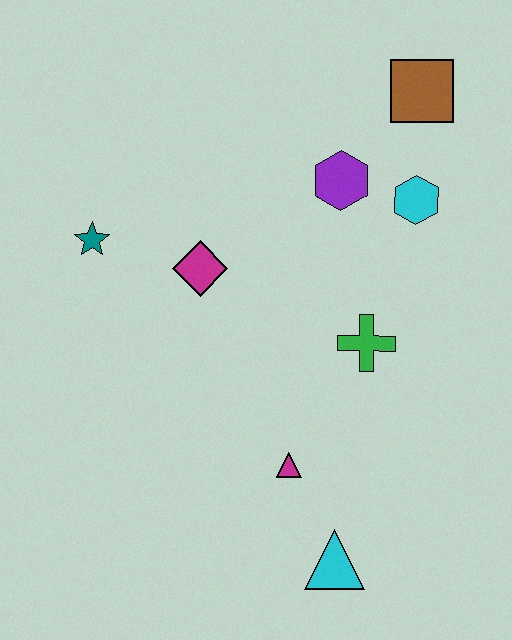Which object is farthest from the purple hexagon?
The cyan triangle is farthest from the purple hexagon.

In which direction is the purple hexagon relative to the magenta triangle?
The purple hexagon is above the magenta triangle.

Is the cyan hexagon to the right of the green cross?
Yes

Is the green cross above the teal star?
No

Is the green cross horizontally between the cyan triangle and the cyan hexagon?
Yes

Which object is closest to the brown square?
The cyan hexagon is closest to the brown square.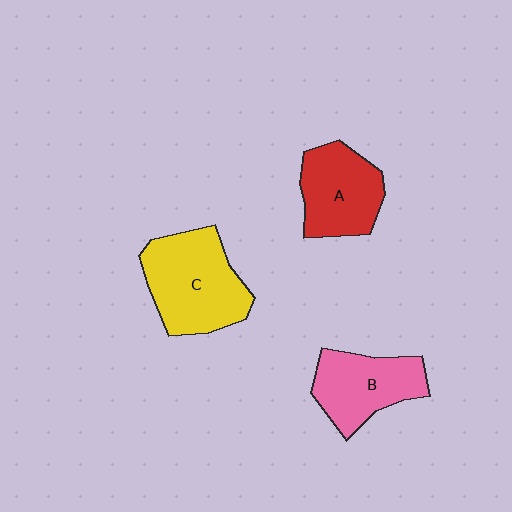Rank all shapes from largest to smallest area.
From largest to smallest: C (yellow), A (red), B (pink).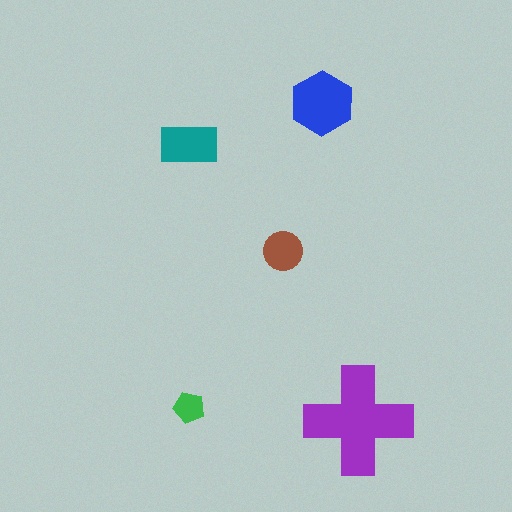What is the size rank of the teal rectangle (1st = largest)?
3rd.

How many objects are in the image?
There are 5 objects in the image.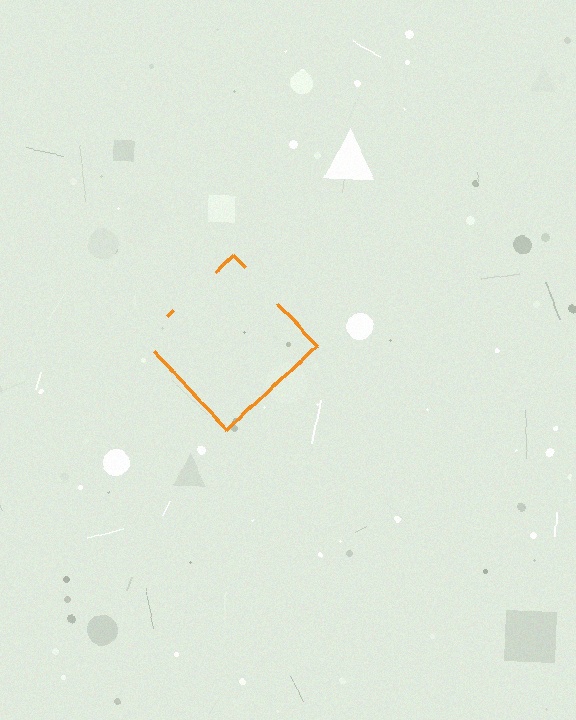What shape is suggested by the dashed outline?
The dashed outline suggests a diamond.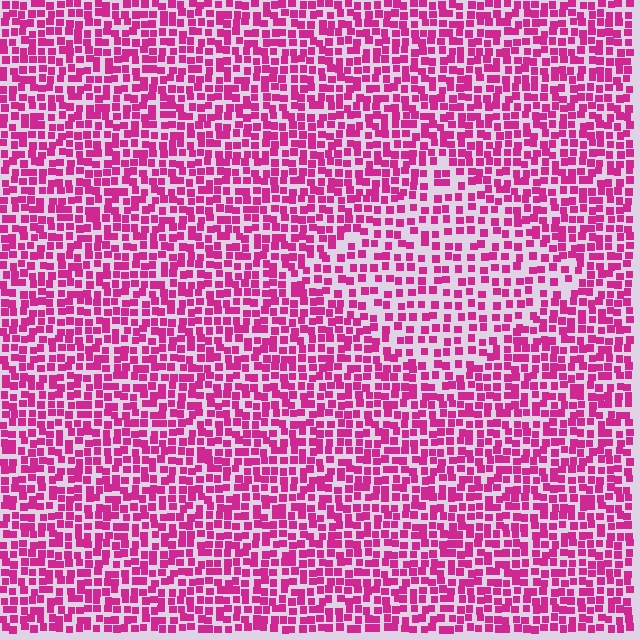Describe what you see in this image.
The image contains small magenta elements arranged at two different densities. A diamond-shaped region is visible where the elements are less densely packed than the surrounding area.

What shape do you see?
I see a diamond.